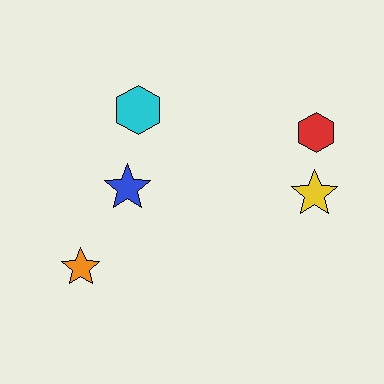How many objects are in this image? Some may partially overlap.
There are 5 objects.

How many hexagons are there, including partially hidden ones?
There are 2 hexagons.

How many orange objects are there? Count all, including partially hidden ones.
There is 1 orange object.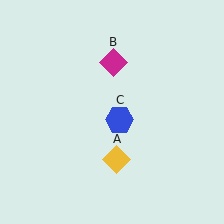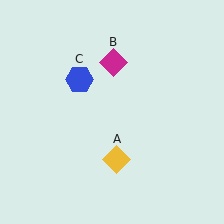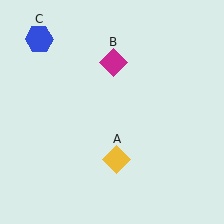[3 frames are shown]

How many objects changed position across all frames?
1 object changed position: blue hexagon (object C).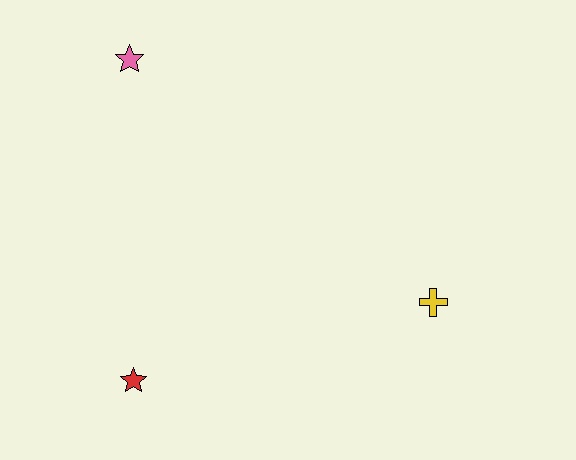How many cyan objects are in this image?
There are no cyan objects.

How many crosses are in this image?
There is 1 cross.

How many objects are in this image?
There are 3 objects.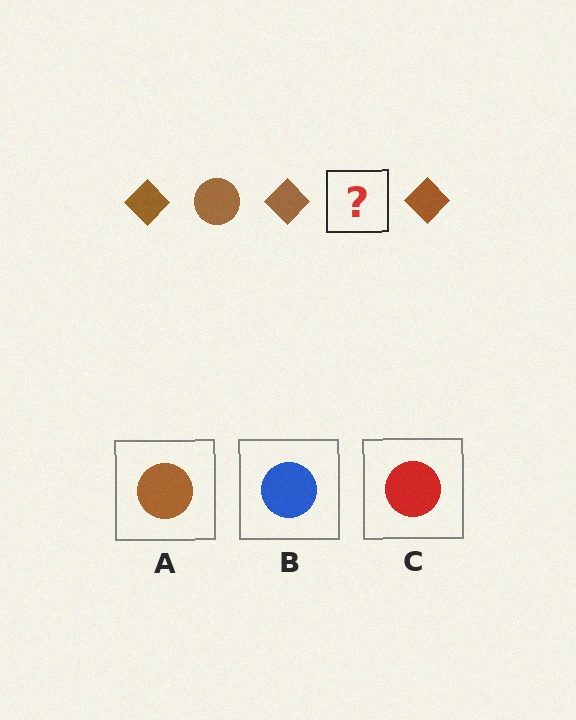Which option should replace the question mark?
Option A.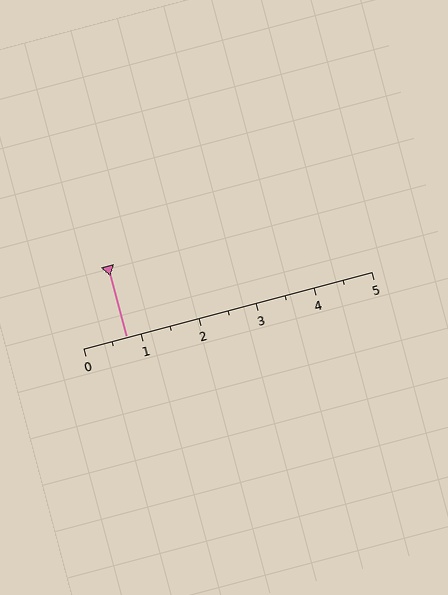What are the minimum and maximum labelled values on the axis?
The axis runs from 0 to 5.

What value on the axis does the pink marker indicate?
The marker indicates approximately 0.8.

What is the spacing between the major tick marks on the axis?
The major ticks are spaced 1 apart.